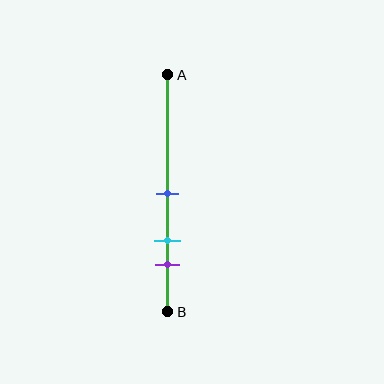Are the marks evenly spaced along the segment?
Yes, the marks are approximately evenly spaced.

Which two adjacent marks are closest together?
The cyan and purple marks are the closest adjacent pair.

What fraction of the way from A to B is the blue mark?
The blue mark is approximately 50% (0.5) of the way from A to B.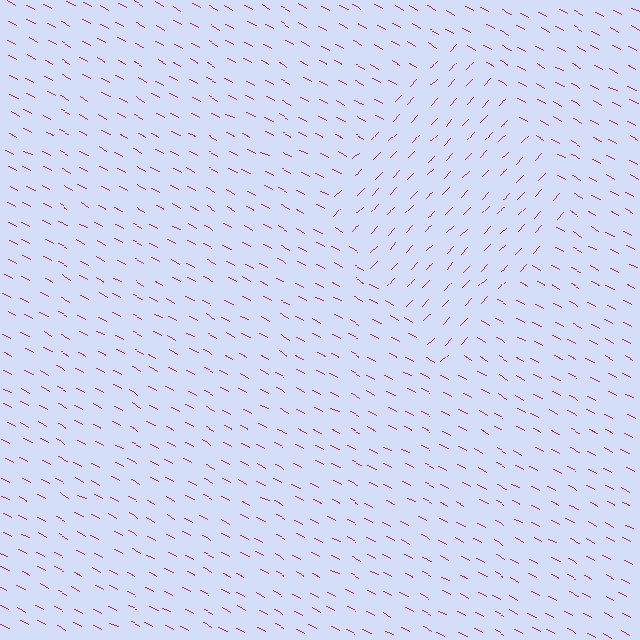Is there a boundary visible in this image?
Yes, there is a texture boundary formed by a change in line orientation.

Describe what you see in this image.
The image is filled with small magenta line segments. A diamond region in the image has lines oriented differently from the surrounding lines, creating a visible texture boundary.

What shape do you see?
I see a diamond.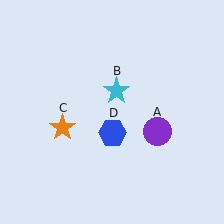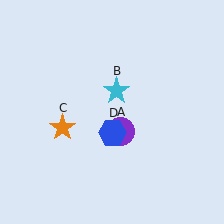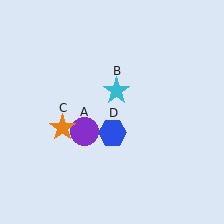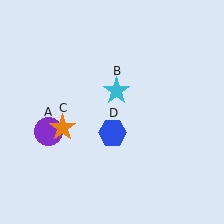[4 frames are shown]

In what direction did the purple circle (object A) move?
The purple circle (object A) moved left.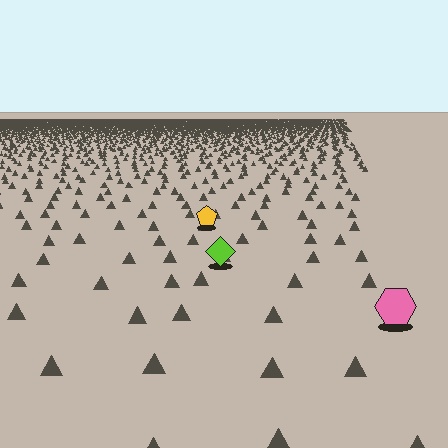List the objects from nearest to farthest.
From nearest to farthest: the pink hexagon, the lime diamond, the yellow pentagon.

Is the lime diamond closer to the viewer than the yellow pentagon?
Yes. The lime diamond is closer — you can tell from the texture gradient: the ground texture is coarser near it.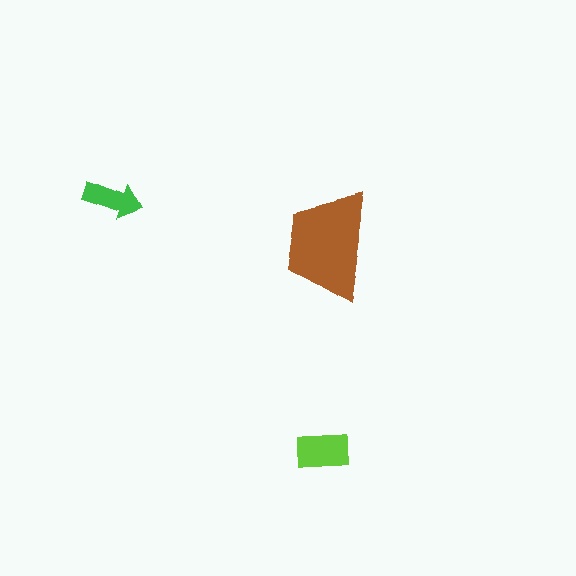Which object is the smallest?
The green arrow.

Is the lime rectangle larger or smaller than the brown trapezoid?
Smaller.